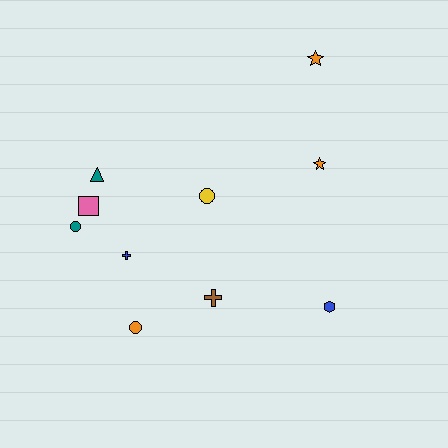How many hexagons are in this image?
There is 1 hexagon.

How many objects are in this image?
There are 10 objects.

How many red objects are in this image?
There are no red objects.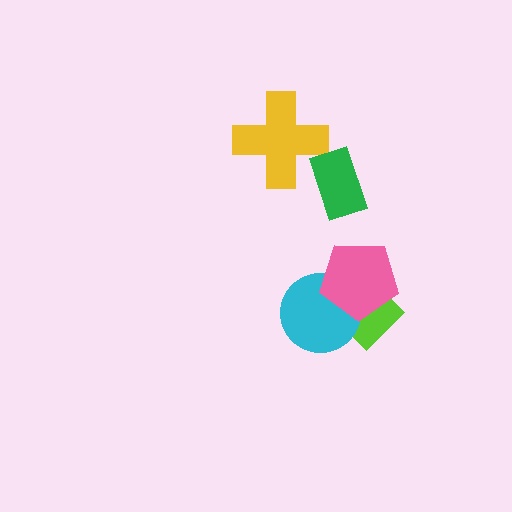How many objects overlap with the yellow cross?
1 object overlaps with the yellow cross.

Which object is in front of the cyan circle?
The pink pentagon is in front of the cyan circle.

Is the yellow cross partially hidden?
Yes, it is partially covered by another shape.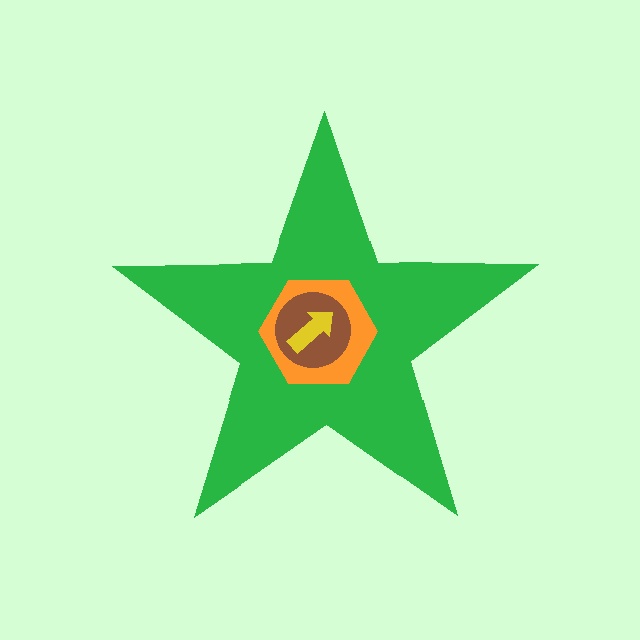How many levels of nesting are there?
4.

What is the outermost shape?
The green star.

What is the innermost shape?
The yellow arrow.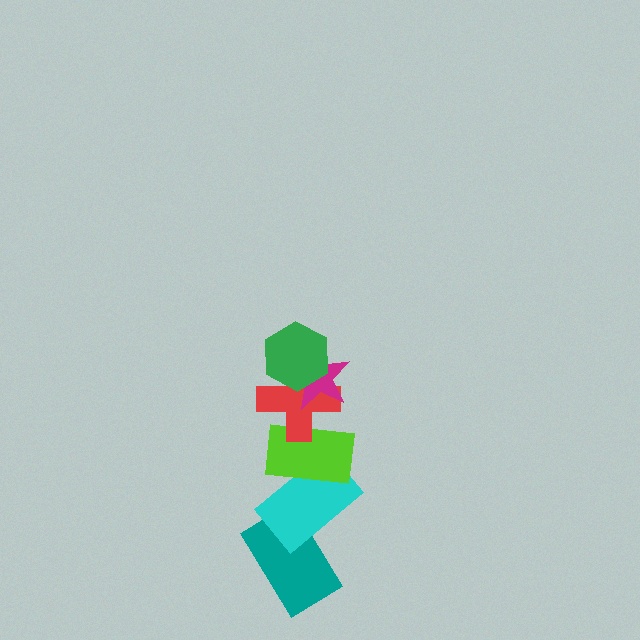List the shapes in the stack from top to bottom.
From top to bottom: the green hexagon, the magenta star, the red cross, the lime rectangle, the cyan rectangle, the teal rectangle.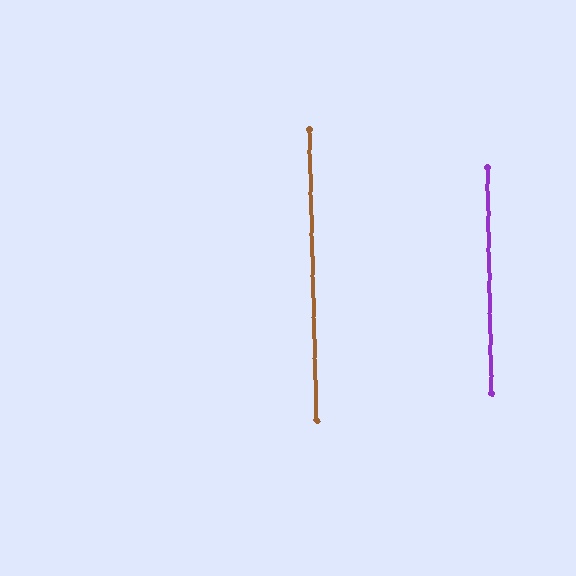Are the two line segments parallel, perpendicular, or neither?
Parallel — their directions differ by only 0.4°.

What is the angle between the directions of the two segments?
Approximately 0 degrees.